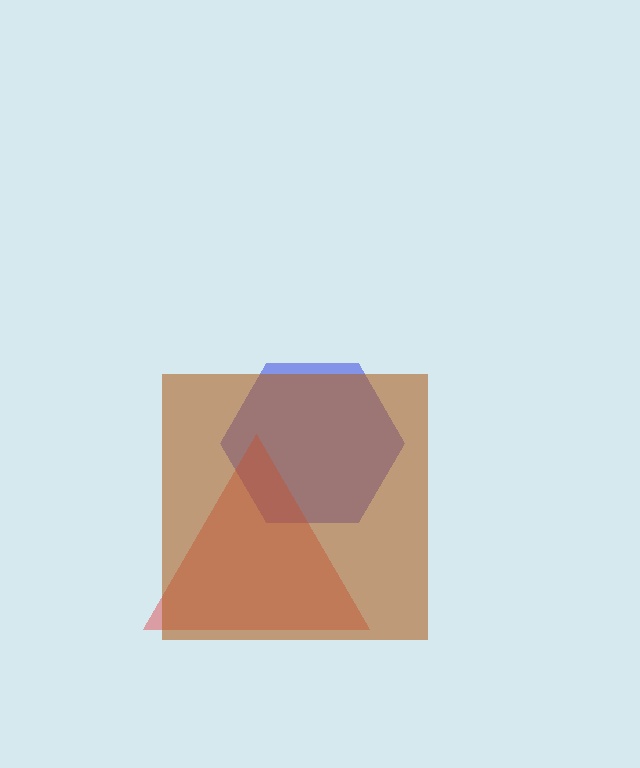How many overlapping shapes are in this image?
There are 3 overlapping shapes in the image.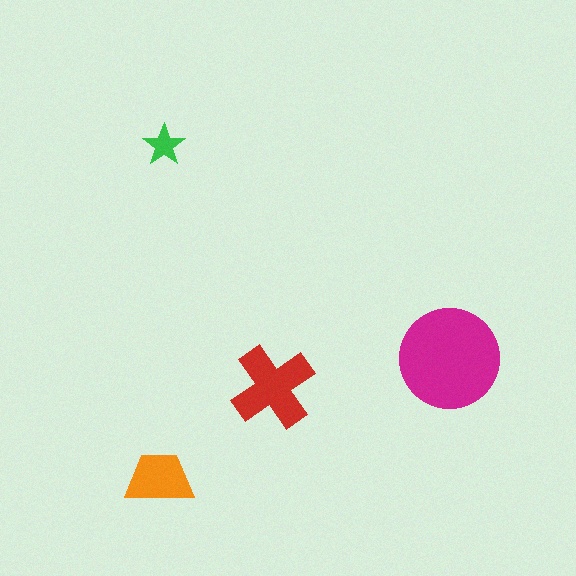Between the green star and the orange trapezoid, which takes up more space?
The orange trapezoid.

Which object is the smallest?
The green star.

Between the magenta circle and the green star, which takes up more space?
The magenta circle.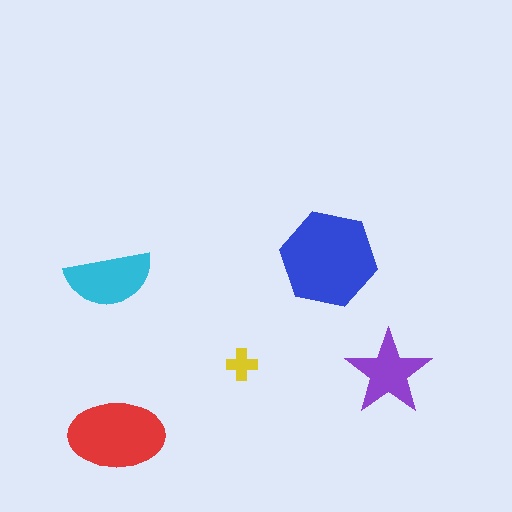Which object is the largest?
The blue hexagon.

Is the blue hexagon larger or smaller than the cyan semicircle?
Larger.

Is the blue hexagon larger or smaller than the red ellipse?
Larger.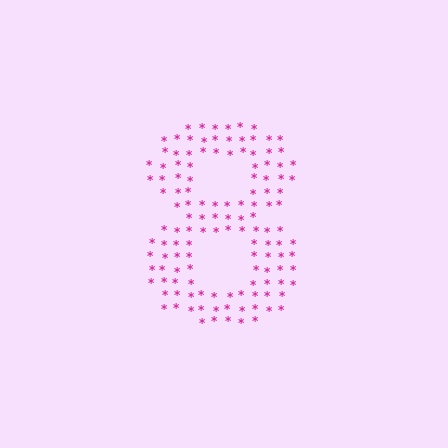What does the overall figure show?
The overall figure shows the digit 8.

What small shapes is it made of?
It is made of small asterisks.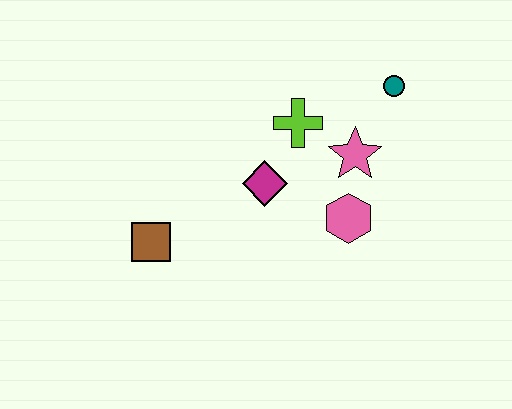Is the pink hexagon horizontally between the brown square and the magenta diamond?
No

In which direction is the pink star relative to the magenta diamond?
The pink star is to the right of the magenta diamond.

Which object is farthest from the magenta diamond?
The teal circle is farthest from the magenta diamond.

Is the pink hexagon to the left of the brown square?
No